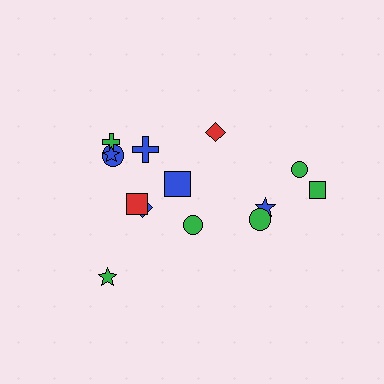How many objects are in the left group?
There are 8 objects.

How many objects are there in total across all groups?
There are 14 objects.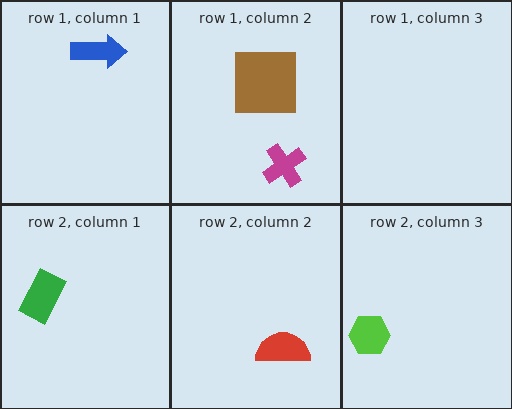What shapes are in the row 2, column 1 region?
The green rectangle.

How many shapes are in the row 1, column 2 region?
2.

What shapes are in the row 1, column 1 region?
The blue arrow.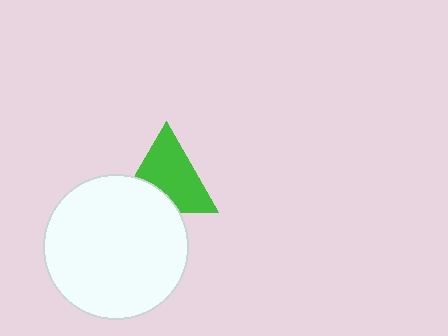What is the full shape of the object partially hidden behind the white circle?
The partially hidden object is a green triangle.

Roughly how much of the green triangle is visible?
Most of it is visible (roughly 69%).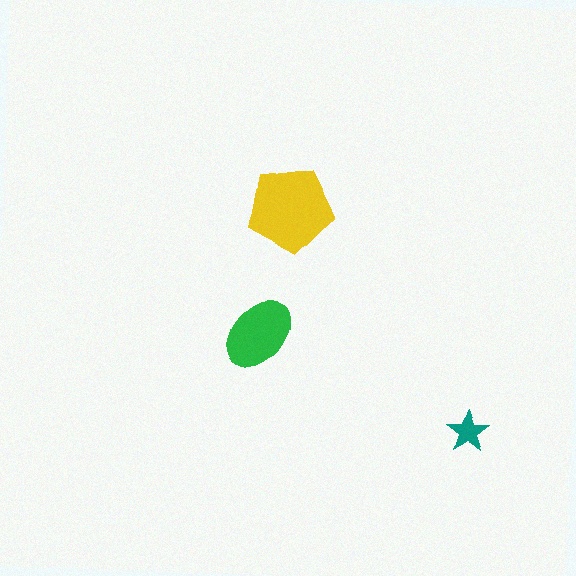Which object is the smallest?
The teal star.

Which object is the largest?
The yellow pentagon.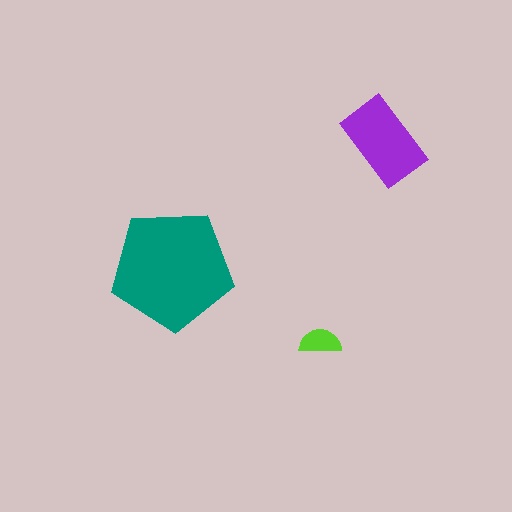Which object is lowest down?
The lime semicircle is bottommost.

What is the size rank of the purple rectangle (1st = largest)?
2nd.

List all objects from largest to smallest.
The teal pentagon, the purple rectangle, the lime semicircle.